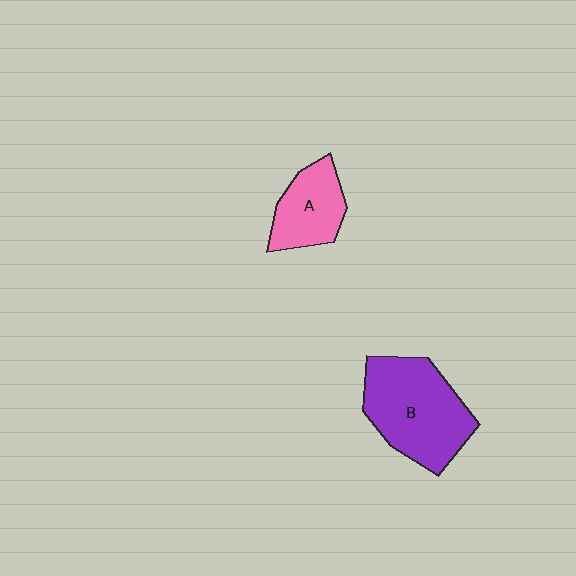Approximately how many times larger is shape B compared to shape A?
Approximately 1.8 times.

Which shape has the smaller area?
Shape A (pink).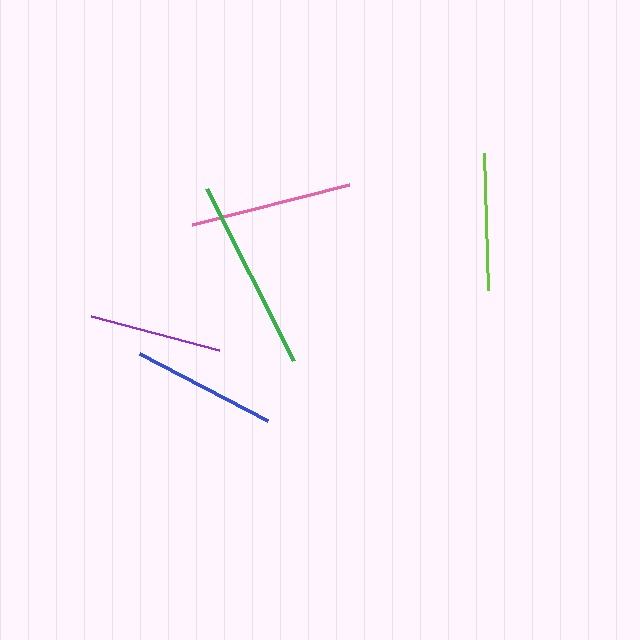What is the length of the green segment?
The green segment is approximately 193 pixels long.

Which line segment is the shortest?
The purple line is the shortest at approximately 132 pixels.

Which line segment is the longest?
The green line is the longest at approximately 193 pixels.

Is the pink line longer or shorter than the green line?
The green line is longer than the pink line.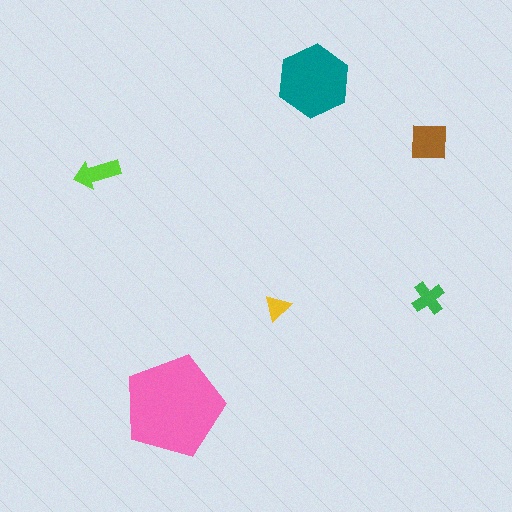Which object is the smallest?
The yellow triangle.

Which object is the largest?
The pink pentagon.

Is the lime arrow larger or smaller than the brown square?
Smaller.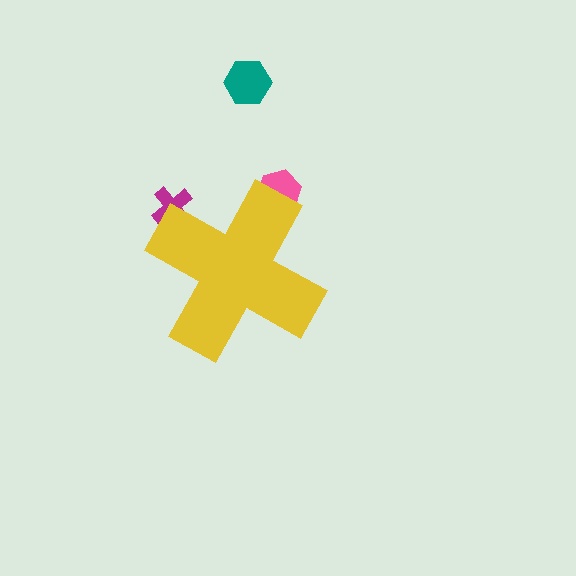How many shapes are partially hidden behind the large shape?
2 shapes are partially hidden.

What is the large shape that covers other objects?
A yellow cross.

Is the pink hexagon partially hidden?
Yes, the pink hexagon is partially hidden behind the yellow cross.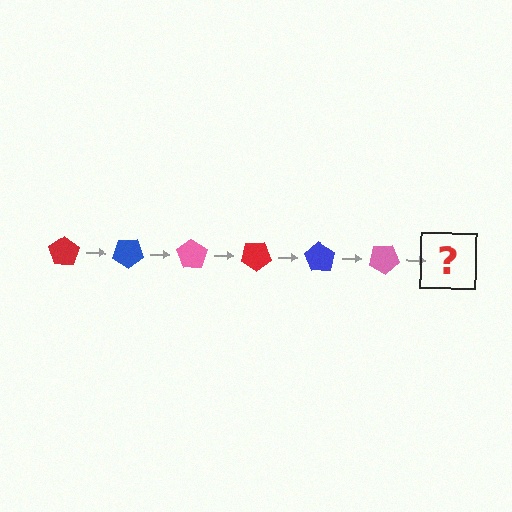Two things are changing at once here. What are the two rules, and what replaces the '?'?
The two rules are that it rotates 35 degrees each step and the color cycles through red, blue, and pink. The '?' should be a red pentagon, rotated 210 degrees from the start.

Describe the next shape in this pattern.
It should be a red pentagon, rotated 210 degrees from the start.